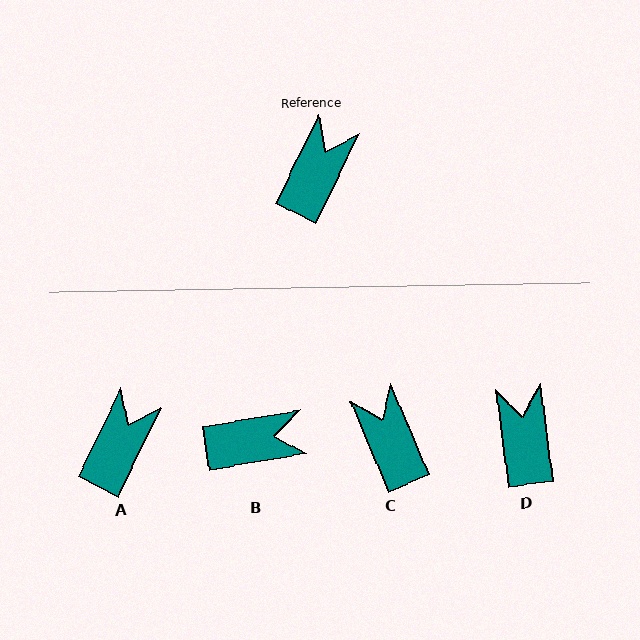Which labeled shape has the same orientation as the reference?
A.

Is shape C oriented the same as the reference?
No, it is off by about 49 degrees.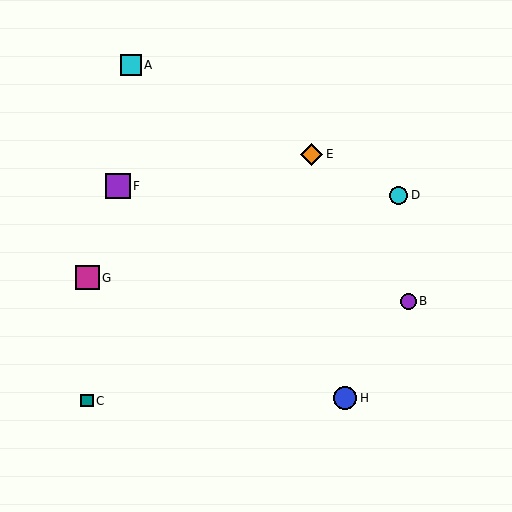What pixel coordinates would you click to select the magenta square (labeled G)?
Click at (87, 278) to select the magenta square G.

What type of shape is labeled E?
Shape E is an orange diamond.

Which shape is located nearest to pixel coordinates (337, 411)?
The blue circle (labeled H) at (345, 398) is nearest to that location.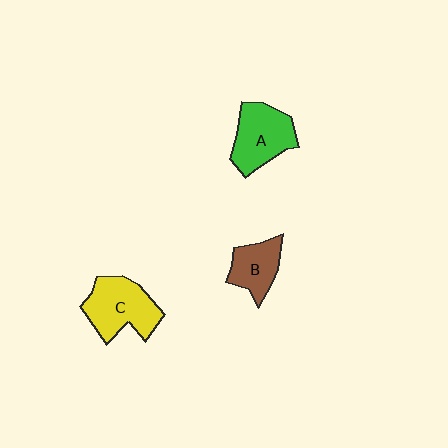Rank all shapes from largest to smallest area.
From largest to smallest: C (yellow), A (green), B (brown).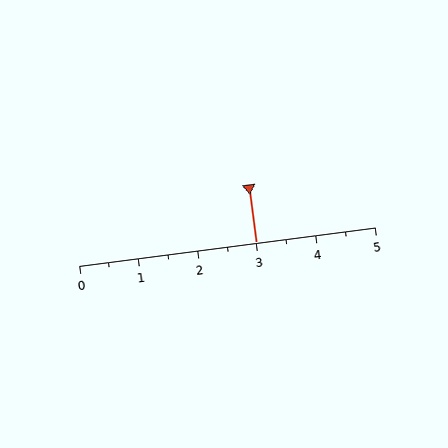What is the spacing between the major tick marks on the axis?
The major ticks are spaced 1 apart.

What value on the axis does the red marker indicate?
The marker indicates approximately 3.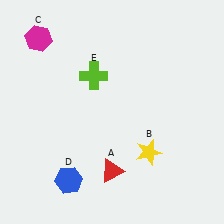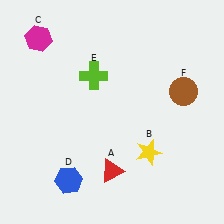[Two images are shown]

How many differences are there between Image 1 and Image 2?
There is 1 difference between the two images.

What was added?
A brown circle (F) was added in Image 2.